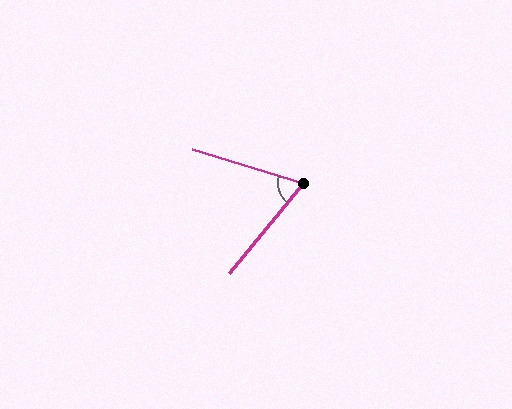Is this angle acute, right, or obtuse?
It is acute.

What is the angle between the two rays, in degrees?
Approximately 67 degrees.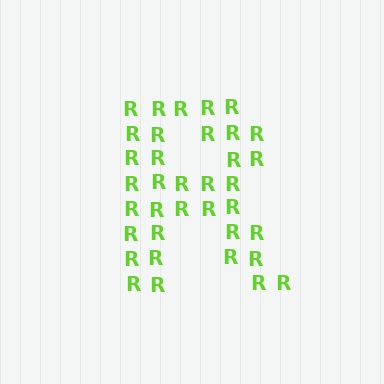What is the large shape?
The large shape is the letter R.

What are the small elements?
The small elements are letter R's.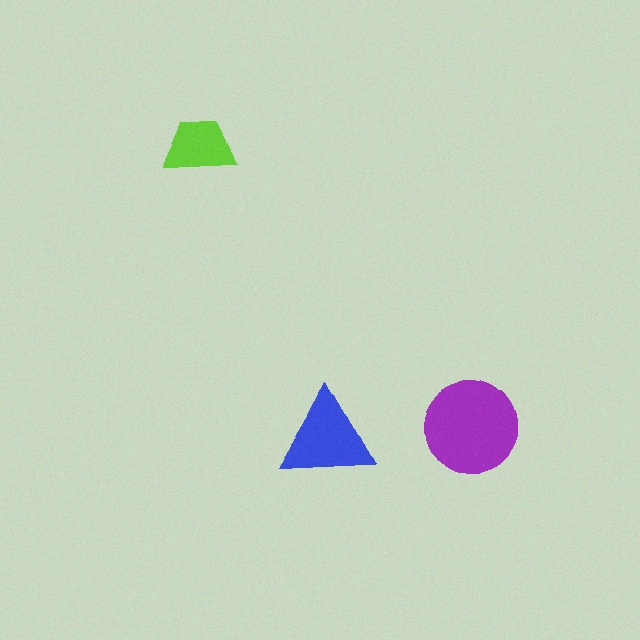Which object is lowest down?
The blue triangle is bottommost.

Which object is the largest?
The purple circle.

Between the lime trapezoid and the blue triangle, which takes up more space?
The blue triangle.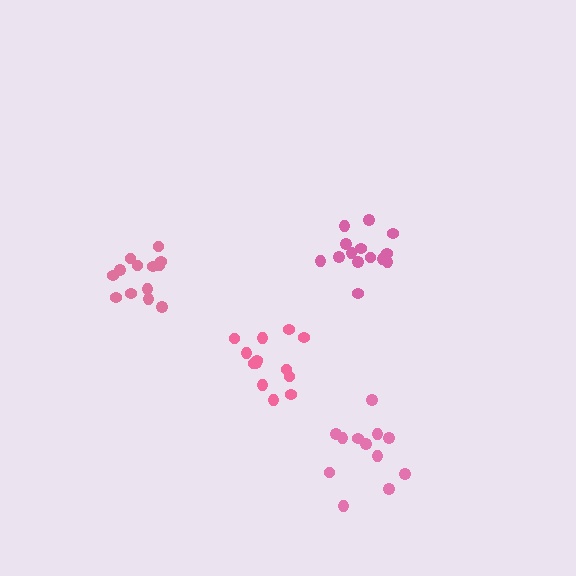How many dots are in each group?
Group 1: 14 dots, Group 2: 13 dots, Group 3: 12 dots, Group 4: 13 dots (52 total).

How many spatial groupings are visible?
There are 4 spatial groupings.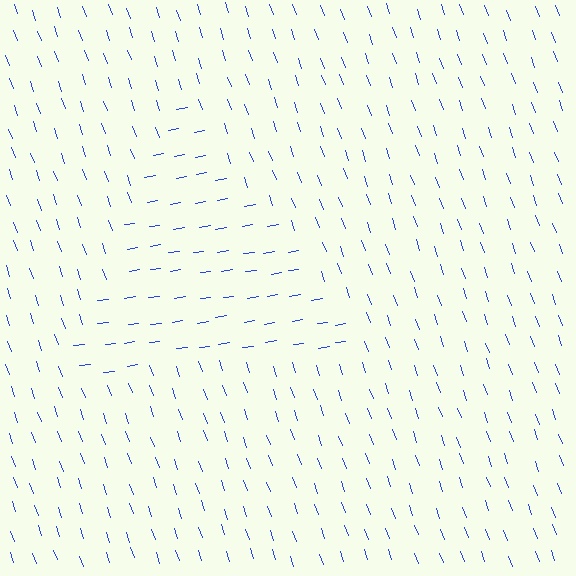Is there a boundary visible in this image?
Yes, there is a texture boundary formed by a change in line orientation.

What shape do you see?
I see a triangle.